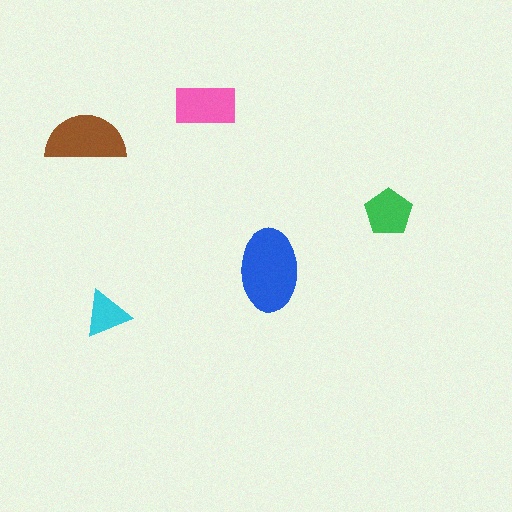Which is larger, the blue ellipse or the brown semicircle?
The blue ellipse.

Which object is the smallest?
The cyan triangle.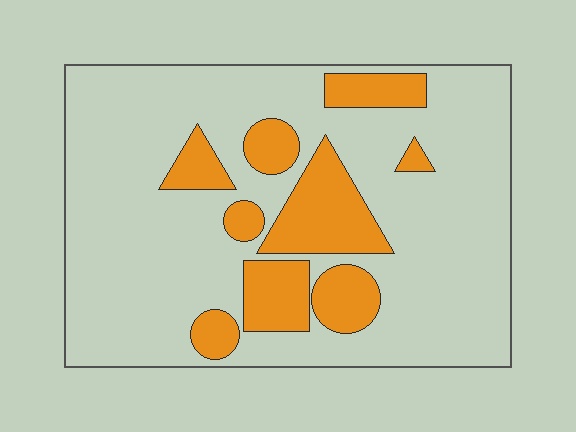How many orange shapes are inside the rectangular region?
9.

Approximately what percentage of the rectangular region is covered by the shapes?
Approximately 20%.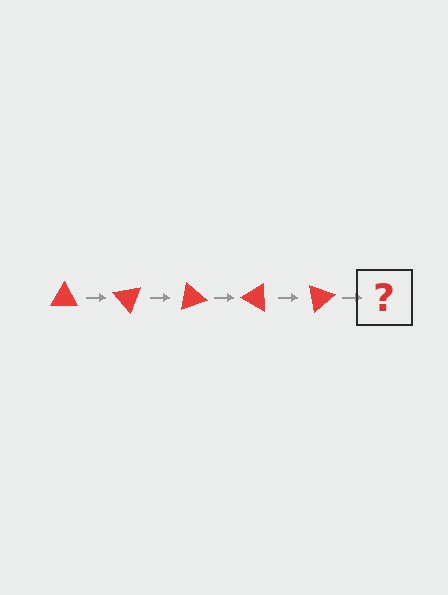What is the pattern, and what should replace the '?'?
The pattern is that the triangle rotates 50 degrees each step. The '?' should be a red triangle rotated 250 degrees.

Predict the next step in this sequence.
The next step is a red triangle rotated 250 degrees.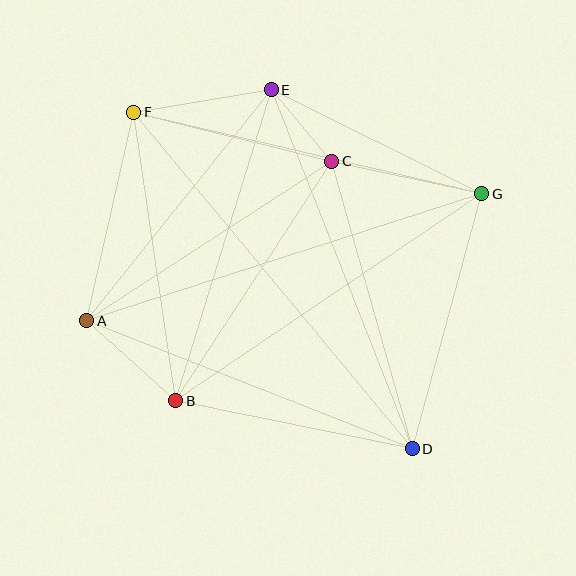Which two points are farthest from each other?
Points D and F are farthest from each other.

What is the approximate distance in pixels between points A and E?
The distance between A and E is approximately 295 pixels.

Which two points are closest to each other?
Points C and E are closest to each other.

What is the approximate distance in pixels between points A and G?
The distance between A and G is approximately 415 pixels.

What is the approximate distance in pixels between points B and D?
The distance between B and D is approximately 241 pixels.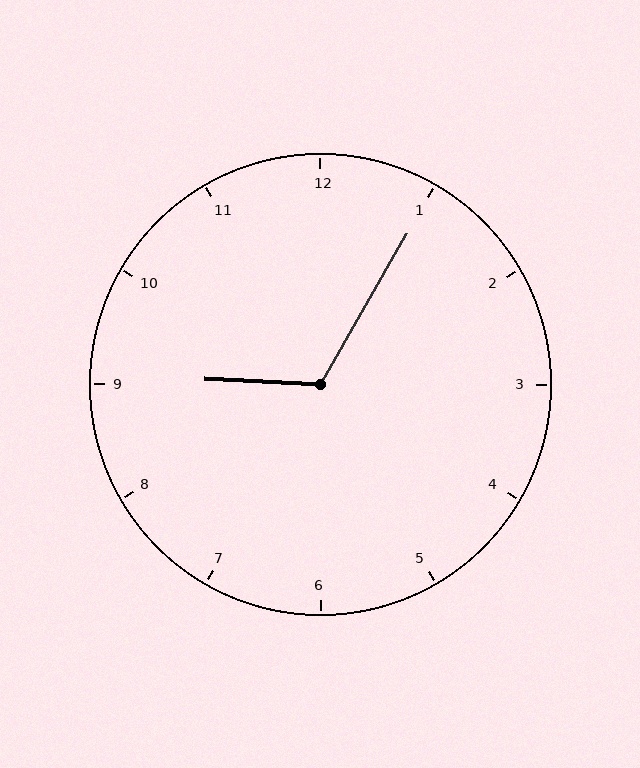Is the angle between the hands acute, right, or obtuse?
It is obtuse.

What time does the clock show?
9:05.